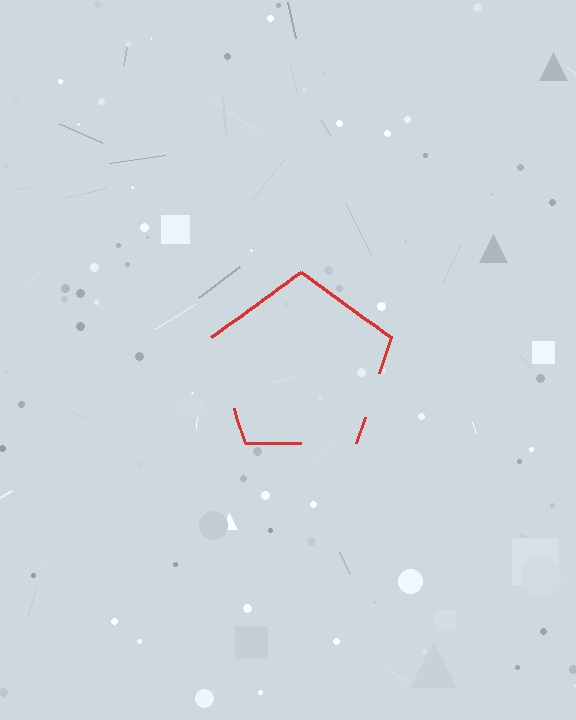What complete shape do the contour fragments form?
The contour fragments form a pentagon.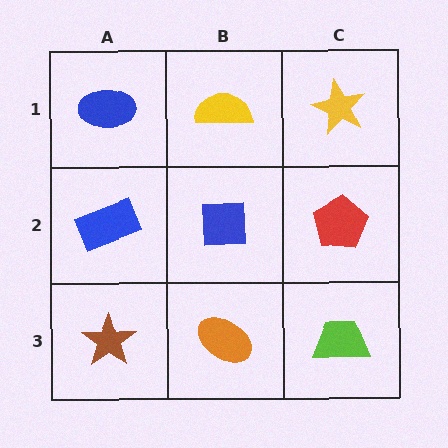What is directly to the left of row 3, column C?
An orange ellipse.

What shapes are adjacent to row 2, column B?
A yellow semicircle (row 1, column B), an orange ellipse (row 3, column B), a blue rectangle (row 2, column A), a red pentagon (row 2, column C).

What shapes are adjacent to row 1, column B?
A blue square (row 2, column B), a blue ellipse (row 1, column A), a yellow star (row 1, column C).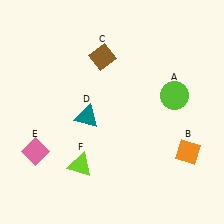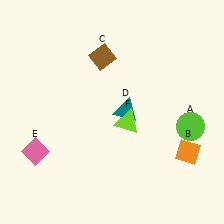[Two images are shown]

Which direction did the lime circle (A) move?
The lime circle (A) moved down.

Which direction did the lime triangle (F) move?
The lime triangle (F) moved right.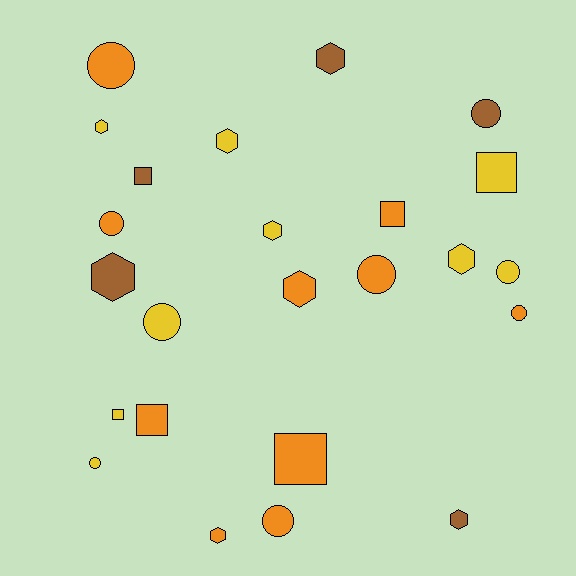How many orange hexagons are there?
There are 2 orange hexagons.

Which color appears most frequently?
Orange, with 10 objects.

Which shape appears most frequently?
Circle, with 9 objects.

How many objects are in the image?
There are 24 objects.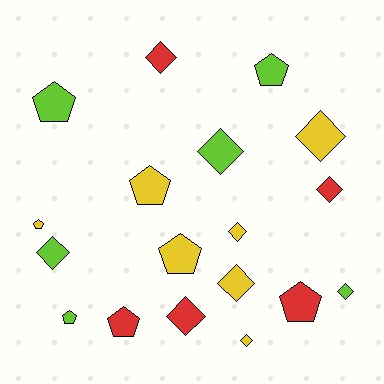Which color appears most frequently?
Yellow, with 7 objects.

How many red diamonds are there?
There are 3 red diamonds.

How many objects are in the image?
There are 18 objects.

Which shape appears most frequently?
Diamond, with 10 objects.